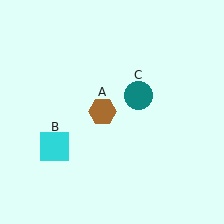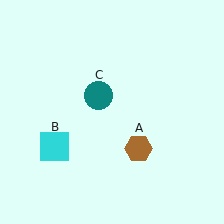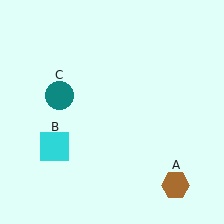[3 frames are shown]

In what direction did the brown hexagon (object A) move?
The brown hexagon (object A) moved down and to the right.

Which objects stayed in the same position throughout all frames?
Cyan square (object B) remained stationary.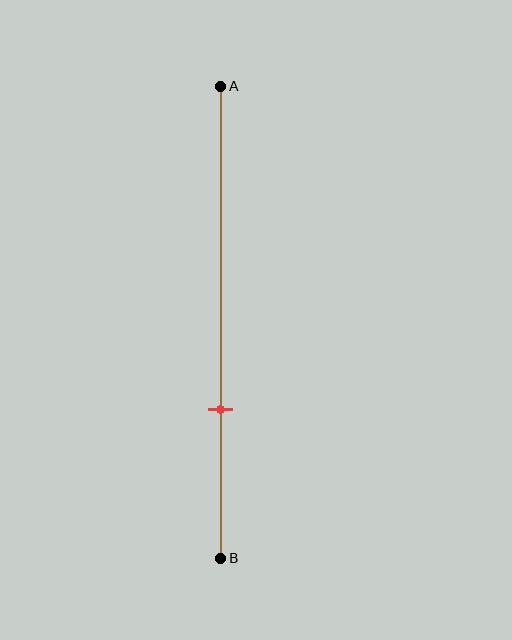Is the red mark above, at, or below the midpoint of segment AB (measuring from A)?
The red mark is below the midpoint of segment AB.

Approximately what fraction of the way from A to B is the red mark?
The red mark is approximately 70% of the way from A to B.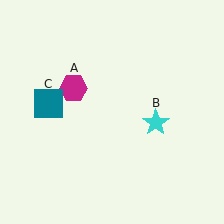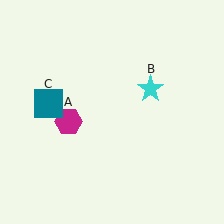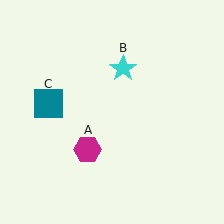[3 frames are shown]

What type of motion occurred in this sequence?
The magenta hexagon (object A), cyan star (object B) rotated counterclockwise around the center of the scene.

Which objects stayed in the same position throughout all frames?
Teal square (object C) remained stationary.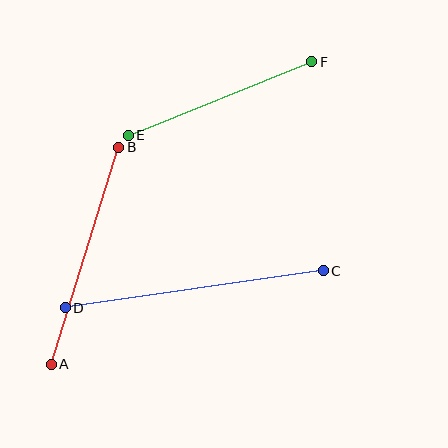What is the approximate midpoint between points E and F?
The midpoint is at approximately (220, 99) pixels.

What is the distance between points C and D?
The distance is approximately 261 pixels.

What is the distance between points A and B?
The distance is approximately 228 pixels.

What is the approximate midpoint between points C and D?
The midpoint is at approximately (194, 289) pixels.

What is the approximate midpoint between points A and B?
The midpoint is at approximately (85, 256) pixels.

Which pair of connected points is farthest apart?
Points C and D are farthest apart.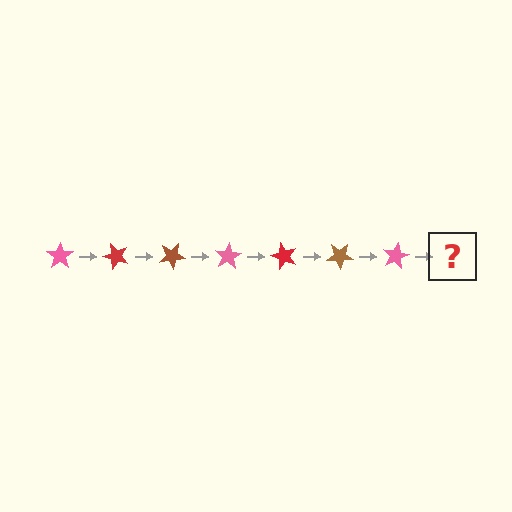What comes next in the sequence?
The next element should be a red star, rotated 350 degrees from the start.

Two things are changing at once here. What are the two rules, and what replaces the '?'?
The two rules are that it rotates 50 degrees each step and the color cycles through pink, red, and brown. The '?' should be a red star, rotated 350 degrees from the start.